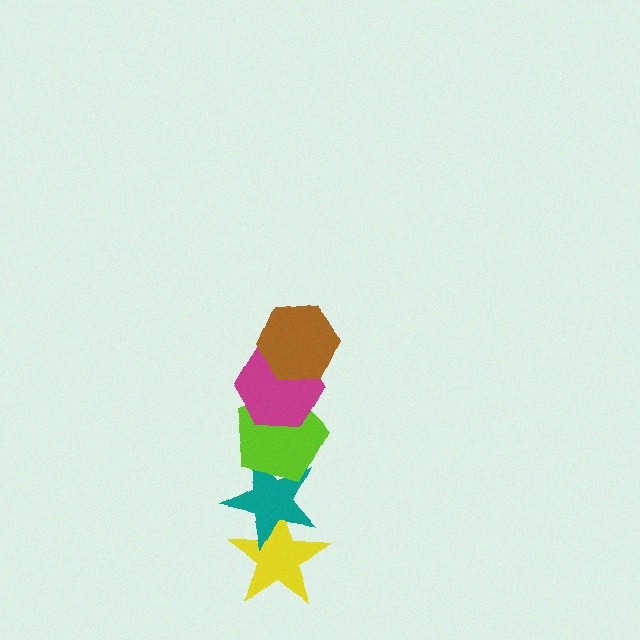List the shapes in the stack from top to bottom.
From top to bottom: the brown hexagon, the magenta hexagon, the lime pentagon, the teal star, the yellow star.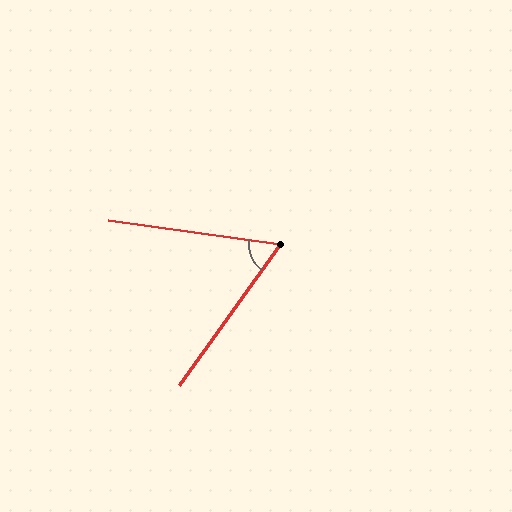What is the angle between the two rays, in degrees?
Approximately 62 degrees.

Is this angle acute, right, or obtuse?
It is acute.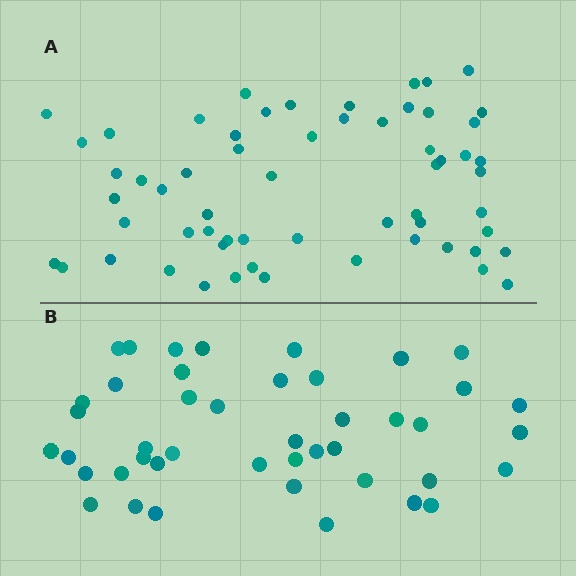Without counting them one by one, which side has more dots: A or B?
Region A (the top region) has more dots.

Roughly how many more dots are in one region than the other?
Region A has approximately 15 more dots than region B.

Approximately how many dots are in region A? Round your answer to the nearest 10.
About 60 dots.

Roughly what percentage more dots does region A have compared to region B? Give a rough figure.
About 35% more.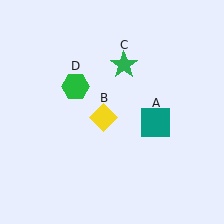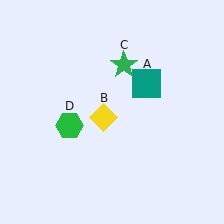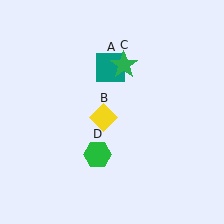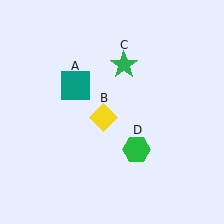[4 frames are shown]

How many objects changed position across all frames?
2 objects changed position: teal square (object A), green hexagon (object D).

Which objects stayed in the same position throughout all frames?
Yellow diamond (object B) and green star (object C) remained stationary.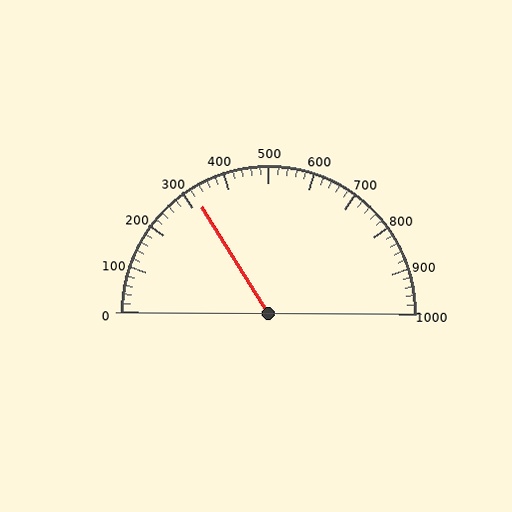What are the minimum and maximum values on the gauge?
The gauge ranges from 0 to 1000.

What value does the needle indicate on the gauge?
The needle indicates approximately 320.